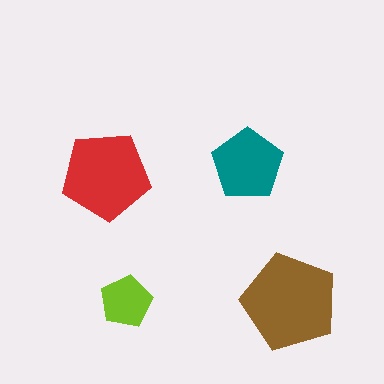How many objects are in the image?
There are 4 objects in the image.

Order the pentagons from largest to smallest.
the brown one, the red one, the teal one, the lime one.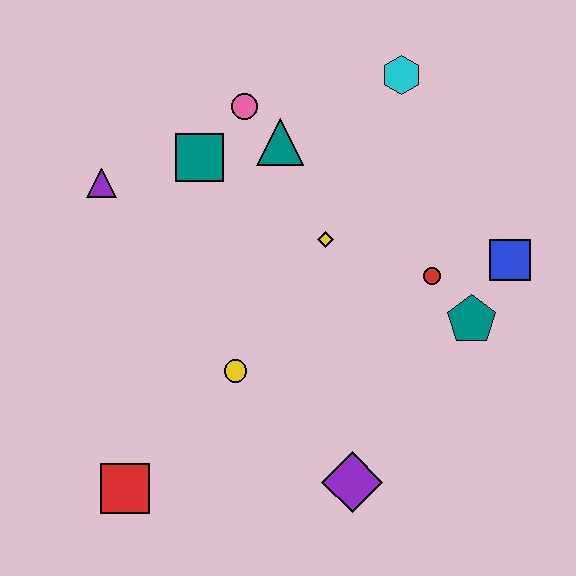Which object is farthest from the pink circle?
The red square is farthest from the pink circle.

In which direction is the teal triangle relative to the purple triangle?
The teal triangle is to the right of the purple triangle.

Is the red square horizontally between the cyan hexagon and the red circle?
No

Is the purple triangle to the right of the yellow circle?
No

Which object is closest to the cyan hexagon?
The teal triangle is closest to the cyan hexagon.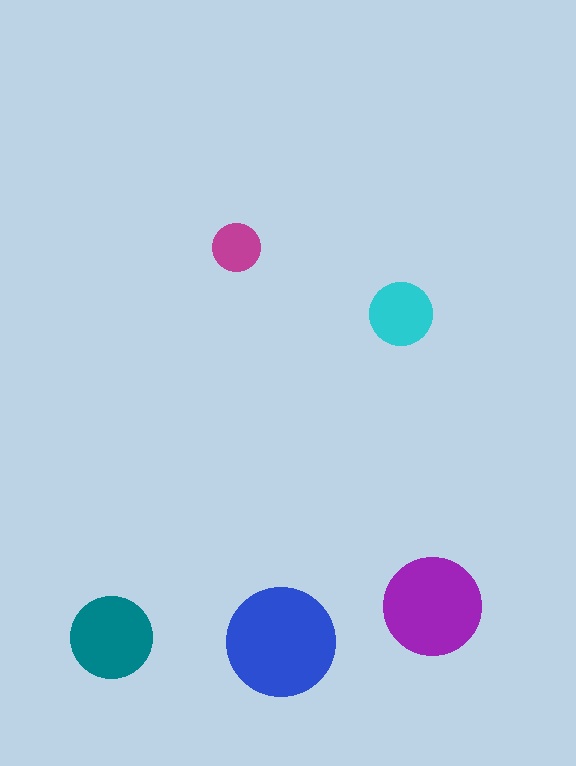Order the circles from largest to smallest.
the blue one, the purple one, the teal one, the cyan one, the magenta one.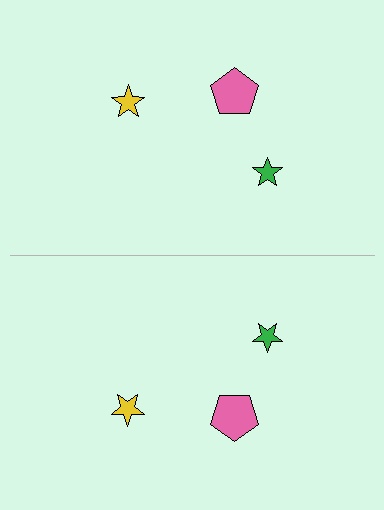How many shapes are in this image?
There are 6 shapes in this image.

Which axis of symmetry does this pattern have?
The pattern has a horizontal axis of symmetry running through the center of the image.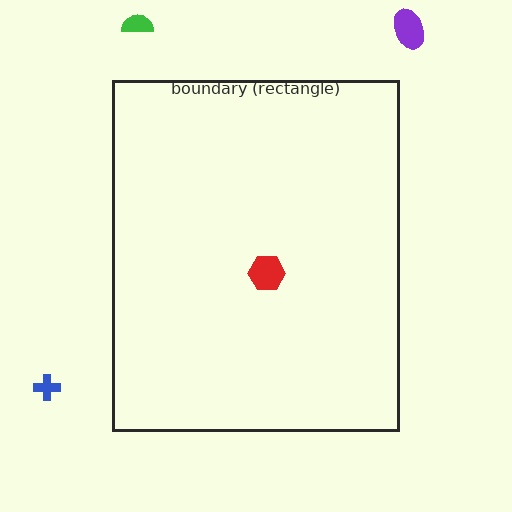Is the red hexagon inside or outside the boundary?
Inside.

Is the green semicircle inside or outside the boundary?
Outside.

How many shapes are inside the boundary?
1 inside, 3 outside.